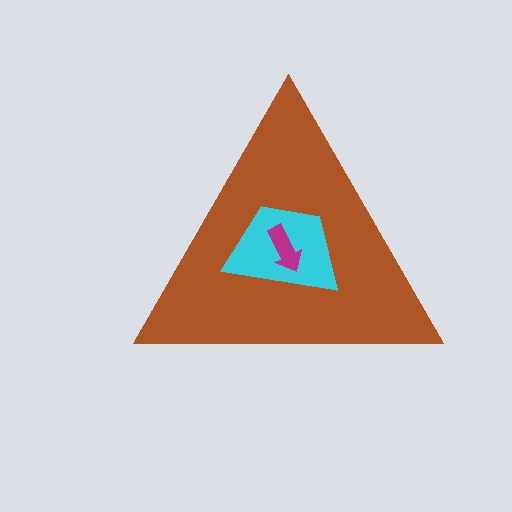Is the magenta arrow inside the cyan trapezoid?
Yes.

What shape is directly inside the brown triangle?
The cyan trapezoid.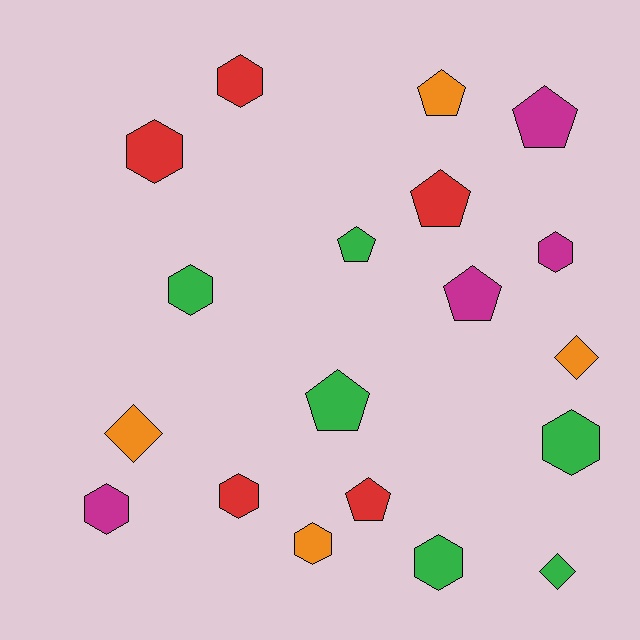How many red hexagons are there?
There are 3 red hexagons.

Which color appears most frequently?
Green, with 6 objects.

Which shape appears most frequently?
Hexagon, with 9 objects.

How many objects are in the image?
There are 19 objects.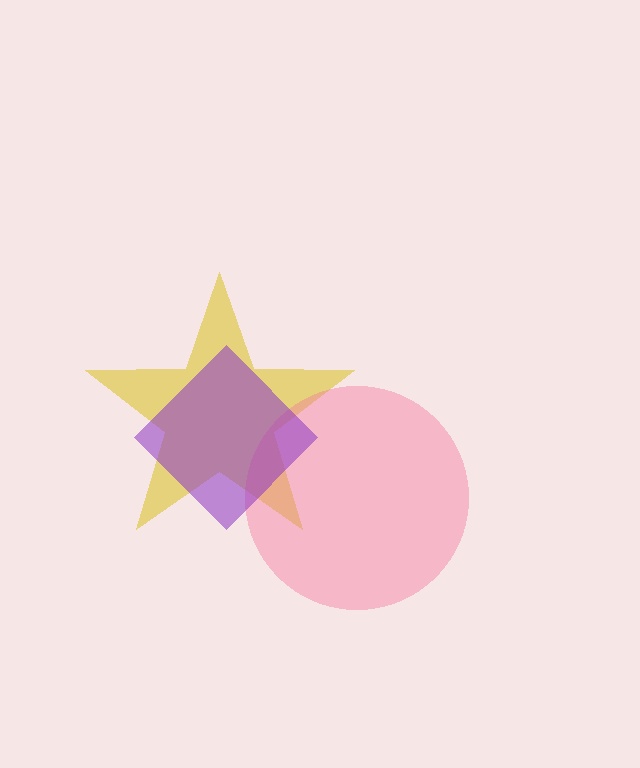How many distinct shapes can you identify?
There are 3 distinct shapes: a yellow star, a pink circle, a purple diamond.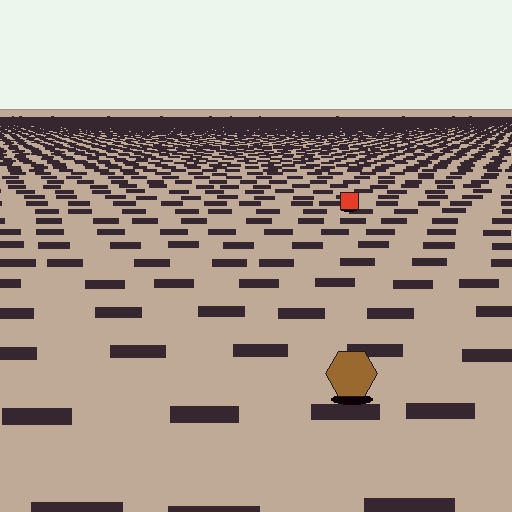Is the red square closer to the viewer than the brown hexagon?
No. The brown hexagon is closer — you can tell from the texture gradient: the ground texture is coarser near it.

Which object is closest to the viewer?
The brown hexagon is closest. The texture marks near it are larger and more spread out.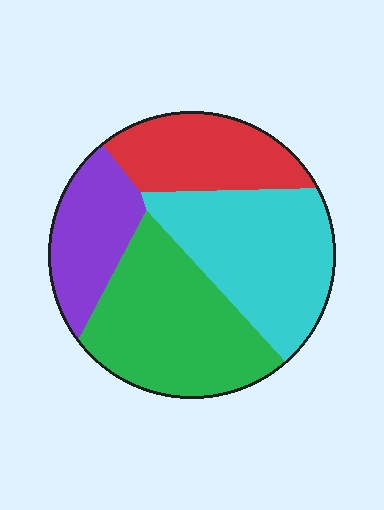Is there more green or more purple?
Green.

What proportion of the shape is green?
Green covers about 35% of the shape.